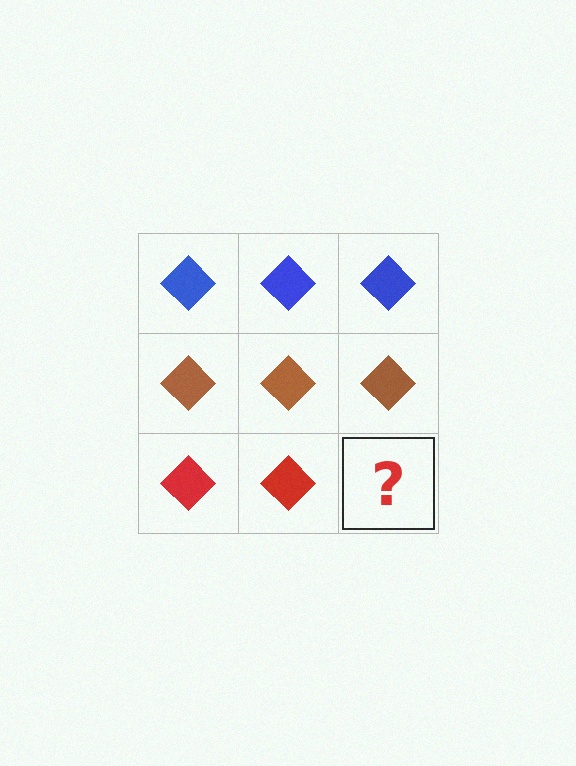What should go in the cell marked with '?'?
The missing cell should contain a red diamond.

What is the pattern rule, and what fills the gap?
The rule is that each row has a consistent color. The gap should be filled with a red diamond.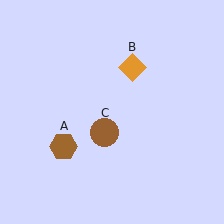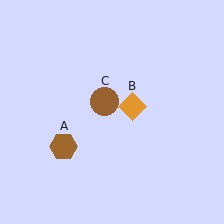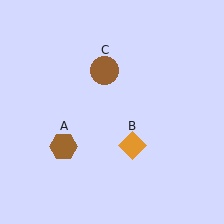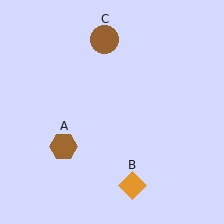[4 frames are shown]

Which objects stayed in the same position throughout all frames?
Brown hexagon (object A) remained stationary.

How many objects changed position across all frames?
2 objects changed position: orange diamond (object B), brown circle (object C).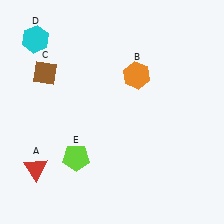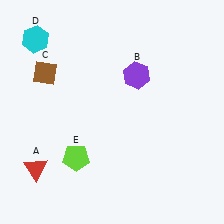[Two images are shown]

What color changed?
The hexagon (B) changed from orange in Image 1 to purple in Image 2.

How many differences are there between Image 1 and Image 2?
There is 1 difference between the two images.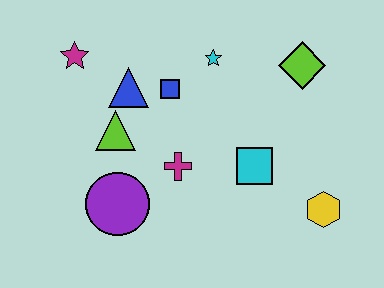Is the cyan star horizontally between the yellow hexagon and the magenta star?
Yes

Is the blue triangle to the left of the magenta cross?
Yes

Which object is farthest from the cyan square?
The magenta star is farthest from the cyan square.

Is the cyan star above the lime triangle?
Yes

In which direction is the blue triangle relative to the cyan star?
The blue triangle is to the left of the cyan star.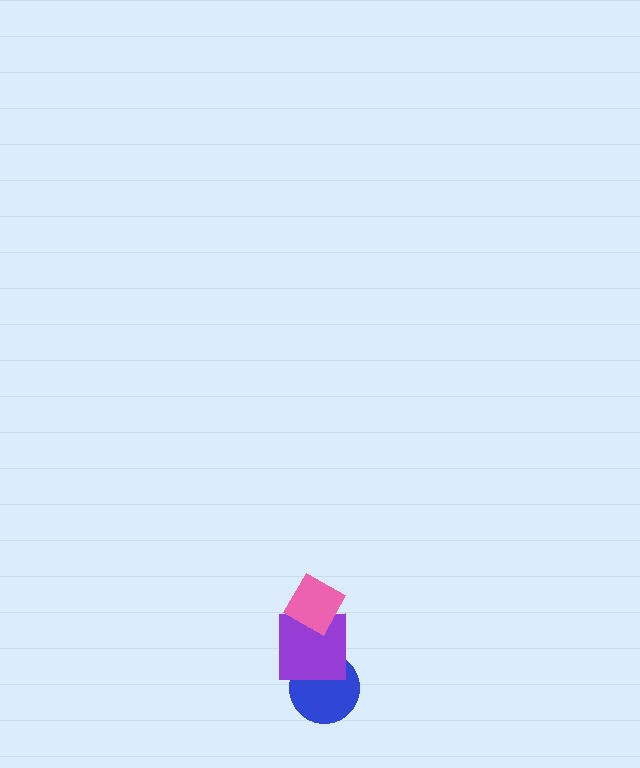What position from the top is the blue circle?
The blue circle is 3rd from the top.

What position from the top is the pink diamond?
The pink diamond is 1st from the top.